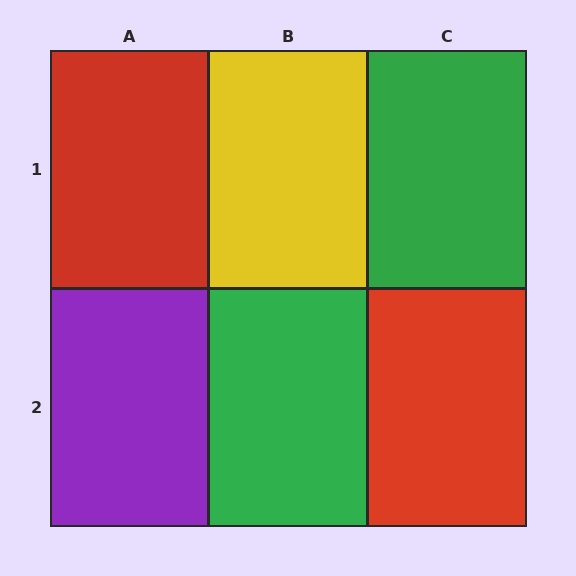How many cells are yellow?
1 cell is yellow.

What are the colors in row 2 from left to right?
Purple, green, red.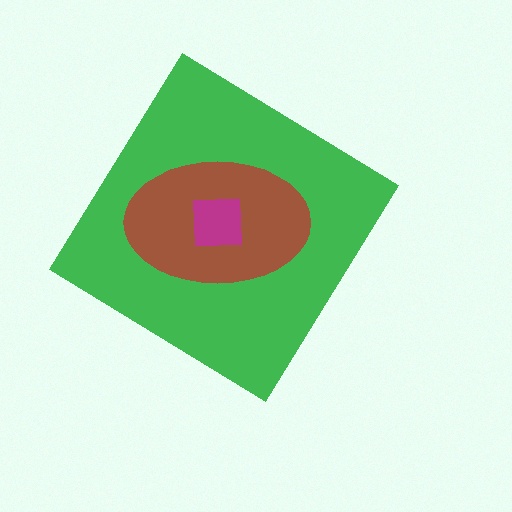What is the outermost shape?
The green diamond.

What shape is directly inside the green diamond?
The brown ellipse.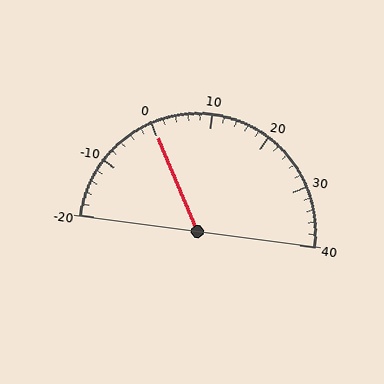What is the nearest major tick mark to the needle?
The nearest major tick mark is 0.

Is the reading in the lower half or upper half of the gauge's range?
The reading is in the lower half of the range (-20 to 40).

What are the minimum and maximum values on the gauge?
The gauge ranges from -20 to 40.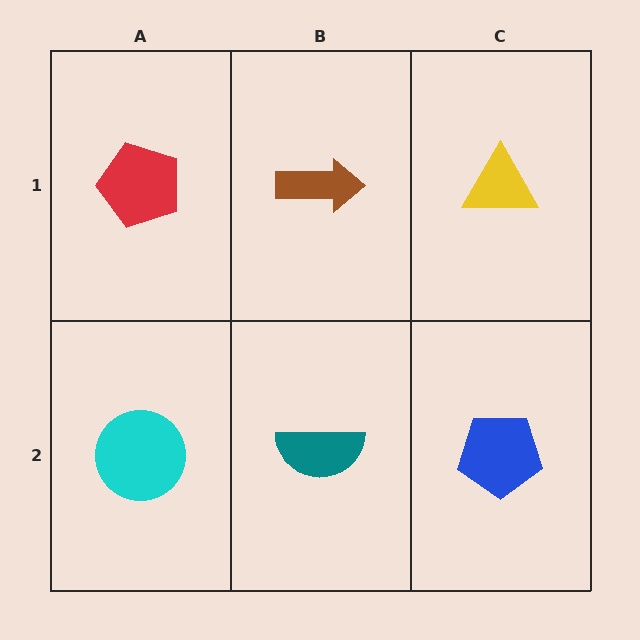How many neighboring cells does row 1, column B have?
3.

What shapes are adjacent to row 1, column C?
A blue pentagon (row 2, column C), a brown arrow (row 1, column B).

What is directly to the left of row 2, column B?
A cyan circle.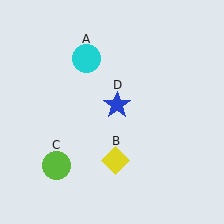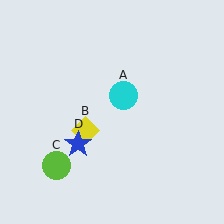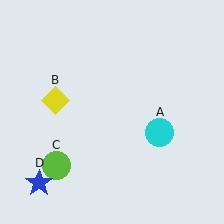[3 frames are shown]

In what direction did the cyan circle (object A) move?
The cyan circle (object A) moved down and to the right.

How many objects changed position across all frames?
3 objects changed position: cyan circle (object A), yellow diamond (object B), blue star (object D).